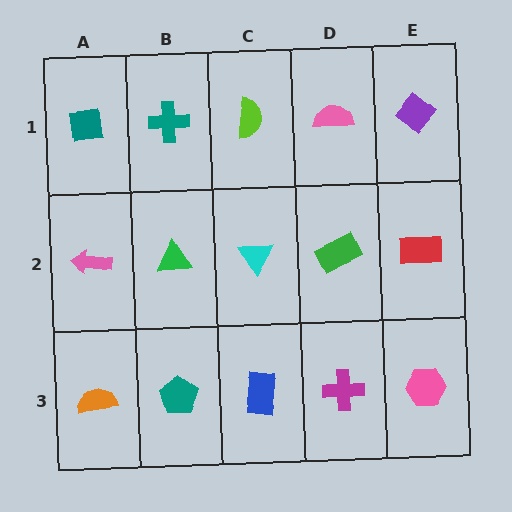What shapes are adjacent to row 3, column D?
A green rectangle (row 2, column D), a blue rectangle (row 3, column C), a pink hexagon (row 3, column E).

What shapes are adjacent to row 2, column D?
A pink semicircle (row 1, column D), a magenta cross (row 3, column D), a cyan triangle (row 2, column C), a red rectangle (row 2, column E).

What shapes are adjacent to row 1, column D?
A green rectangle (row 2, column D), a lime semicircle (row 1, column C), a purple diamond (row 1, column E).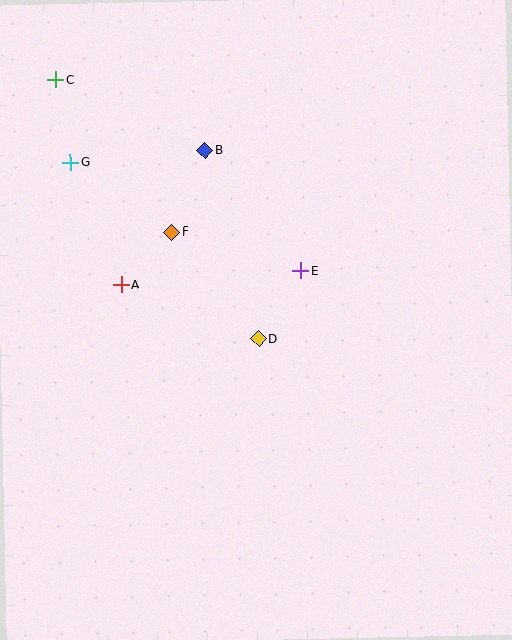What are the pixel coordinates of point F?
Point F is at (172, 232).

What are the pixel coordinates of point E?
Point E is at (301, 271).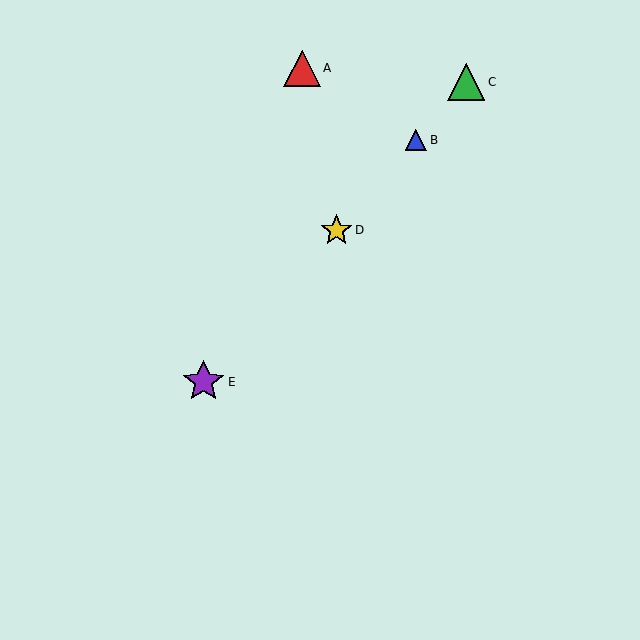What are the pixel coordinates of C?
Object C is at (466, 82).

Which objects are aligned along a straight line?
Objects B, C, D, E are aligned along a straight line.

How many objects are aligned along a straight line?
4 objects (B, C, D, E) are aligned along a straight line.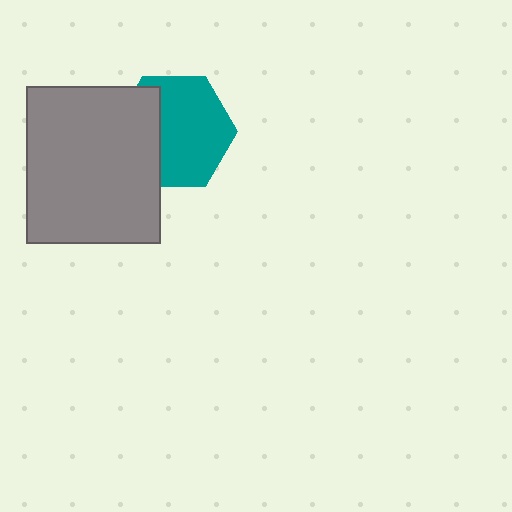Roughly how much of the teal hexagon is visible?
Most of it is visible (roughly 65%).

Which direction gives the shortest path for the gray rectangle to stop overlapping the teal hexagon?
Moving left gives the shortest separation.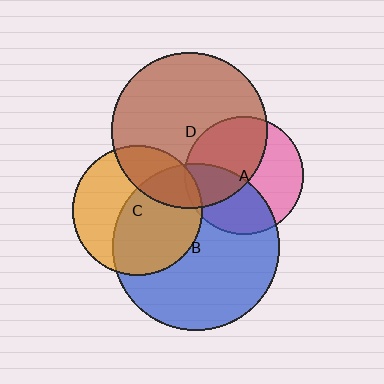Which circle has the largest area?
Circle B (blue).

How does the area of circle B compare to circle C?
Approximately 1.6 times.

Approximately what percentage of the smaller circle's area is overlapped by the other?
Approximately 50%.